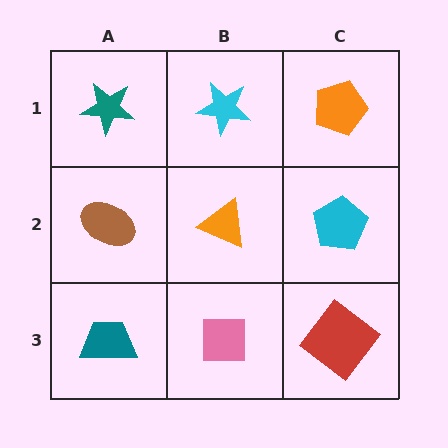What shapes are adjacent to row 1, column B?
An orange triangle (row 2, column B), a teal star (row 1, column A), an orange pentagon (row 1, column C).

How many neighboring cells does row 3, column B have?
3.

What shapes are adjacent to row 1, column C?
A cyan pentagon (row 2, column C), a cyan star (row 1, column B).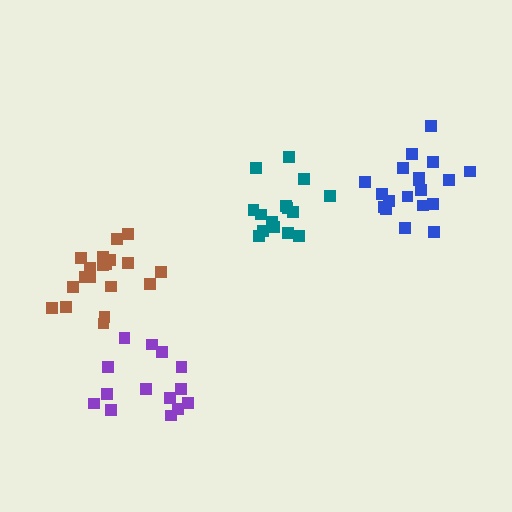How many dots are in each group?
Group 1: 19 dots, Group 2: 15 dots, Group 3: 19 dots, Group 4: 14 dots (67 total).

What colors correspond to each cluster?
The clusters are colored: brown, teal, blue, purple.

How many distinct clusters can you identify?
There are 4 distinct clusters.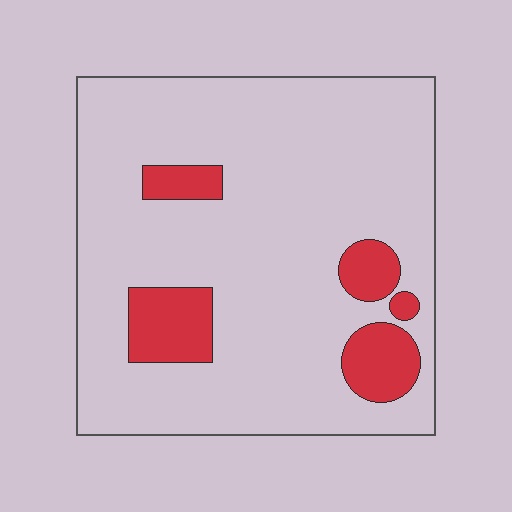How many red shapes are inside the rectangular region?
5.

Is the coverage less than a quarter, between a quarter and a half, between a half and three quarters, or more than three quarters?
Less than a quarter.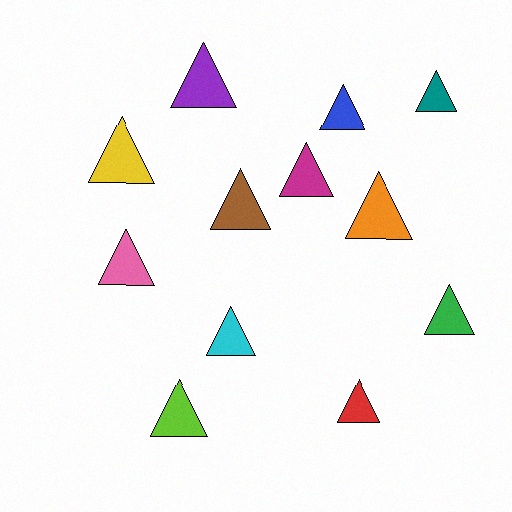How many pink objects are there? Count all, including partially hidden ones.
There is 1 pink object.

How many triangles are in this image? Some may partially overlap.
There are 12 triangles.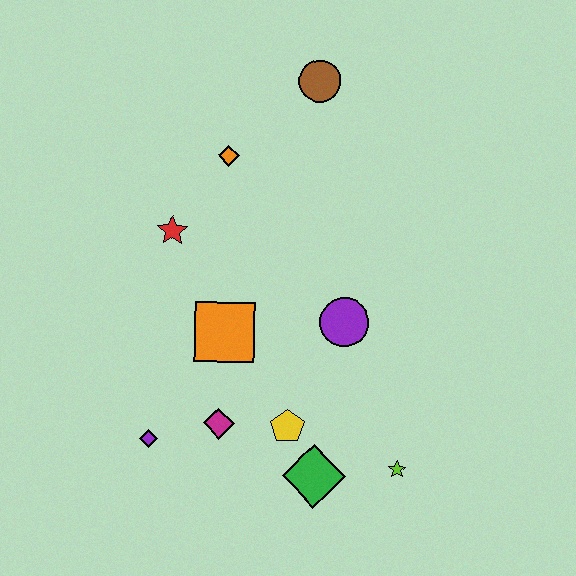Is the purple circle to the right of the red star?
Yes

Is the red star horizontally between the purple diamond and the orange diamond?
Yes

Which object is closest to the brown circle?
The orange diamond is closest to the brown circle.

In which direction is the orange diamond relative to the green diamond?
The orange diamond is above the green diamond.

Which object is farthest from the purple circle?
The brown circle is farthest from the purple circle.